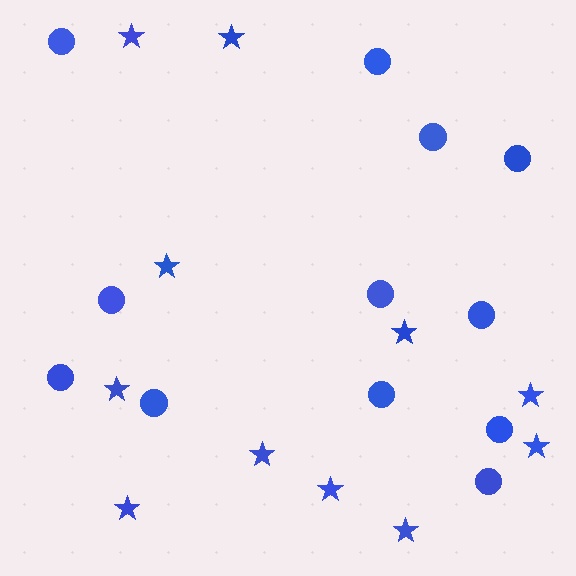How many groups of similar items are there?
There are 2 groups: one group of circles (12) and one group of stars (11).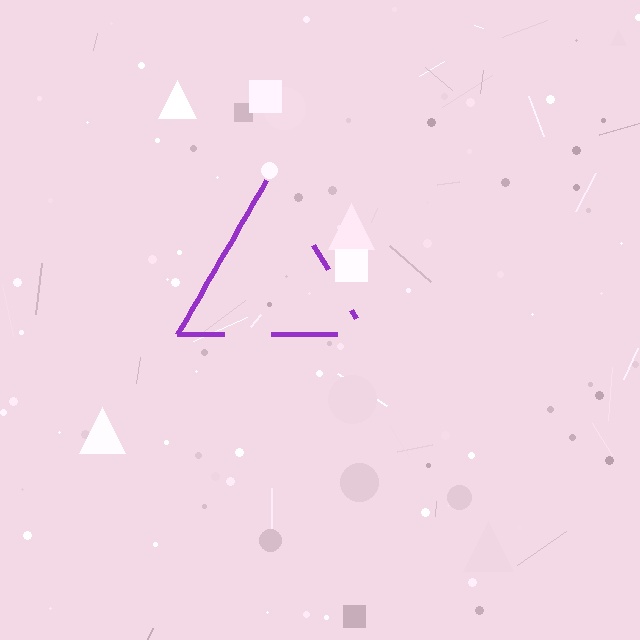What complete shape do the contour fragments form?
The contour fragments form a triangle.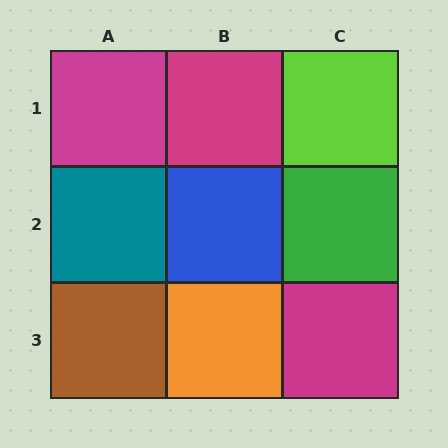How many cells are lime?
1 cell is lime.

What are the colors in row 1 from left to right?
Magenta, magenta, lime.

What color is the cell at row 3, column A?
Brown.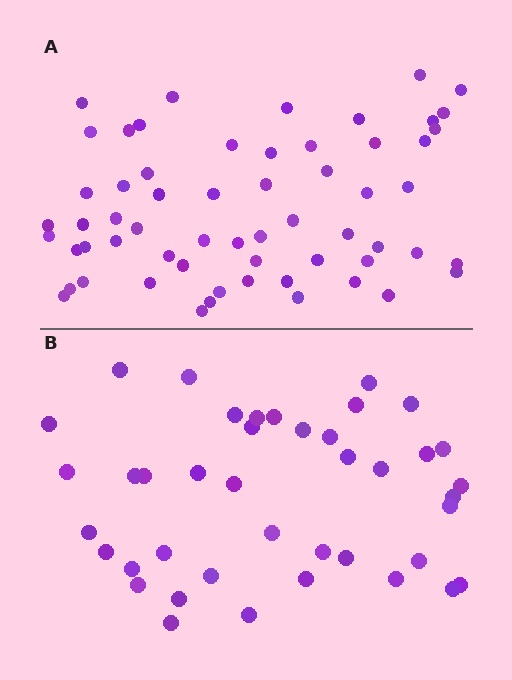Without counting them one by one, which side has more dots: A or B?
Region A (the top region) has more dots.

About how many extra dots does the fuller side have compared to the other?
Region A has approximately 20 more dots than region B.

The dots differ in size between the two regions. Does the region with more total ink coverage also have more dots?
No. Region B has more total ink coverage because its dots are larger, but region A actually contains more individual dots. Total area can be misleading — the number of items is what matters here.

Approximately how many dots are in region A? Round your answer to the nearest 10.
About 60 dots.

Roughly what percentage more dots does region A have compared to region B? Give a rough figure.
About 45% more.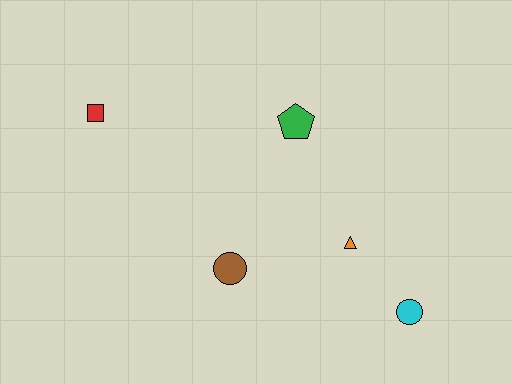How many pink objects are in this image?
There are no pink objects.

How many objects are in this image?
There are 5 objects.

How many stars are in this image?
There are no stars.